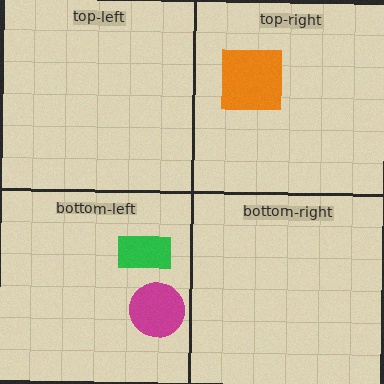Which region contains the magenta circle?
The bottom-left region.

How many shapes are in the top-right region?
1.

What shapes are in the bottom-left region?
The magenta circle, the green rectangle.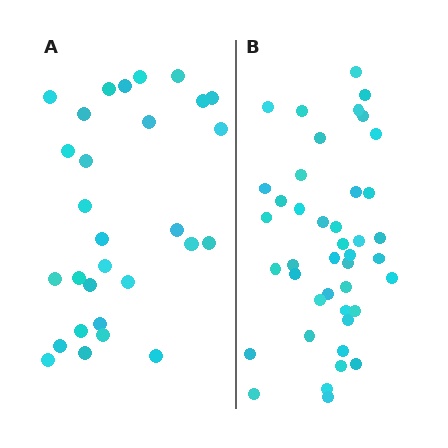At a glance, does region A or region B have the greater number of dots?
Region B (the right region) has more dots.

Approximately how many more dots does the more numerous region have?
Region B has approximately 15 more dots than region A.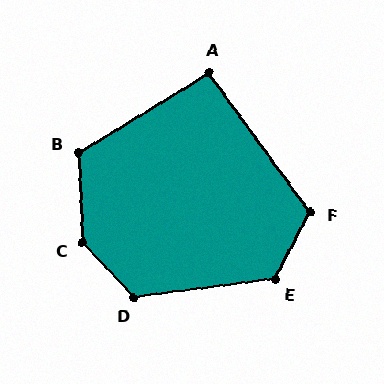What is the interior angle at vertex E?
Approximately 125 degrees (obtuse).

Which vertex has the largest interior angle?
C, at approximately 140 degrees.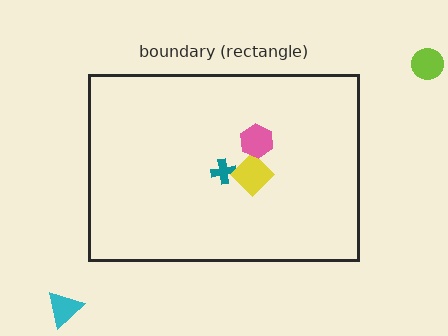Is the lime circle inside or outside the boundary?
Outside.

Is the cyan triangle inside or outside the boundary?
Outside.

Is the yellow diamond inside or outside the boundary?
Inside.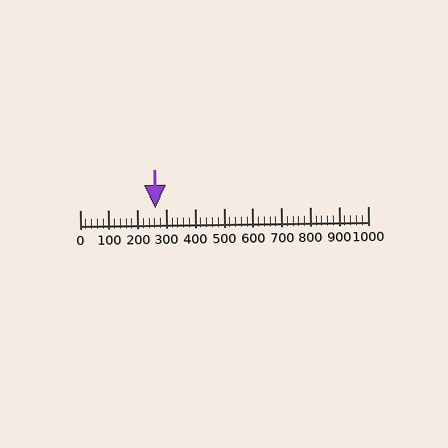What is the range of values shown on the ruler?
The ruler shows values from 0 to 1000.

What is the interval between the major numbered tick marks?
The major tick marks are spaced 100 units apart.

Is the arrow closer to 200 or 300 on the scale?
The arrow is closer to 300.